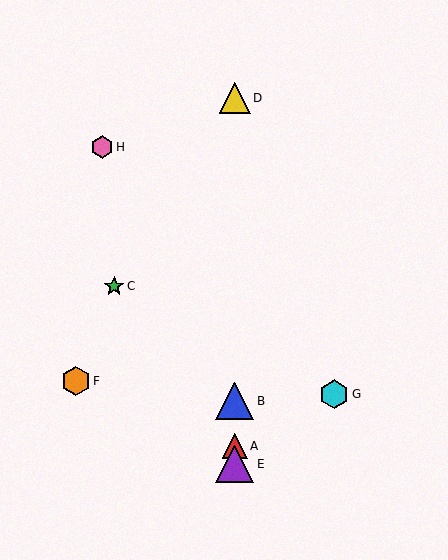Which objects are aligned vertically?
Objects A, B, D, E are aligned vertically.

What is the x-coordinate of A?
Object A is at x≈235.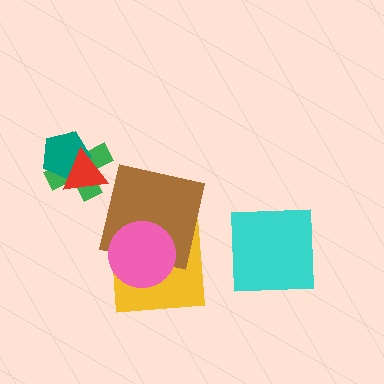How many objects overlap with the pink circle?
2 objects overlap with the pink circle.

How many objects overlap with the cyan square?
0 objects overlap with the cyan square.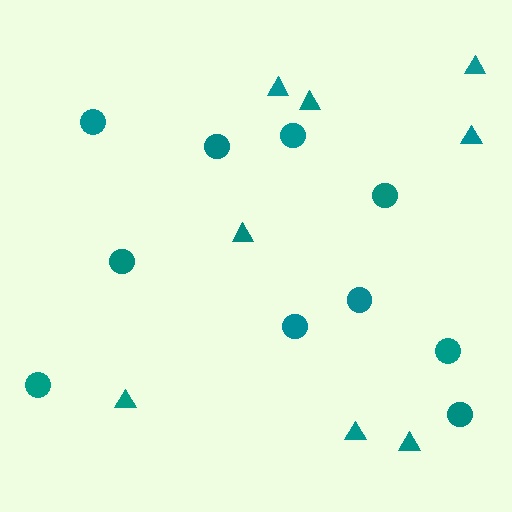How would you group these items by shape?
There are 2 groups: one group of circles (10) and one group of triangles (8).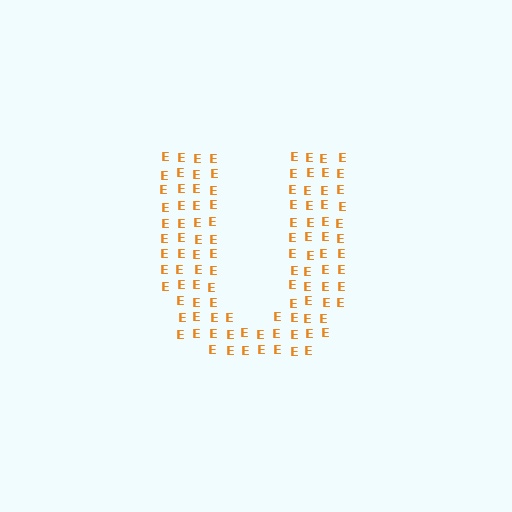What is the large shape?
The large shape is the letter U.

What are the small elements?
The small elements are letter E's.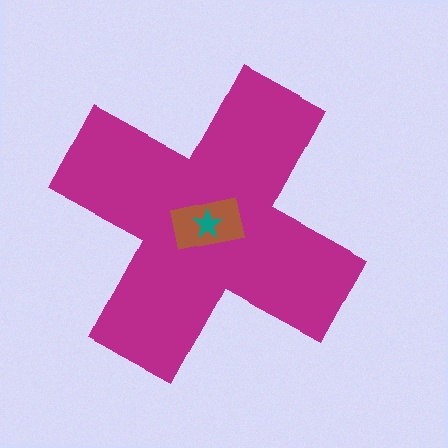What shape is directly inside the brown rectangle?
The teal star.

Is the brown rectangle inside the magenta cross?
Yes.